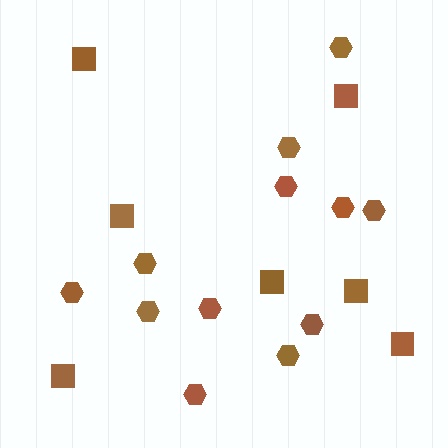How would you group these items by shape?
There are 2 groups: one group of hexagons (12) and one group of squares (7).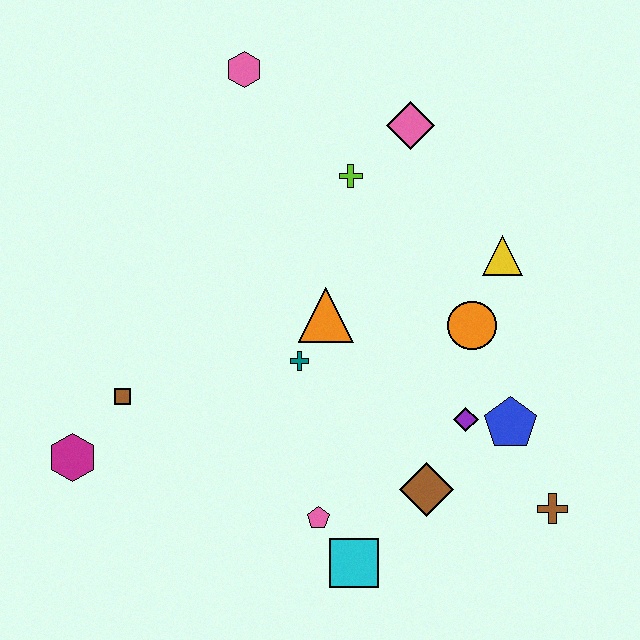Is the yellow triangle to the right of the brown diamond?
Yes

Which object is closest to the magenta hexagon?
The brown square is closest to the magenta hexagon.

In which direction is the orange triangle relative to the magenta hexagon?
The orange triangle is to the right of the magenta hexagon.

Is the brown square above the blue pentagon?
Yes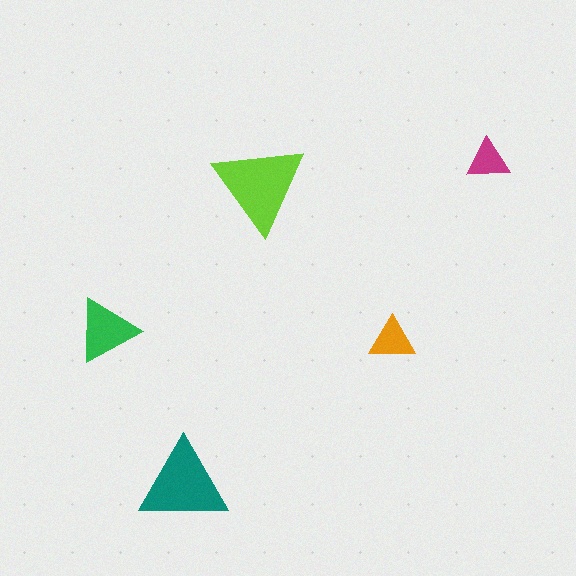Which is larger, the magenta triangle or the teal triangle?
The teal one.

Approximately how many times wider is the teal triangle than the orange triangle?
About 2 times wider.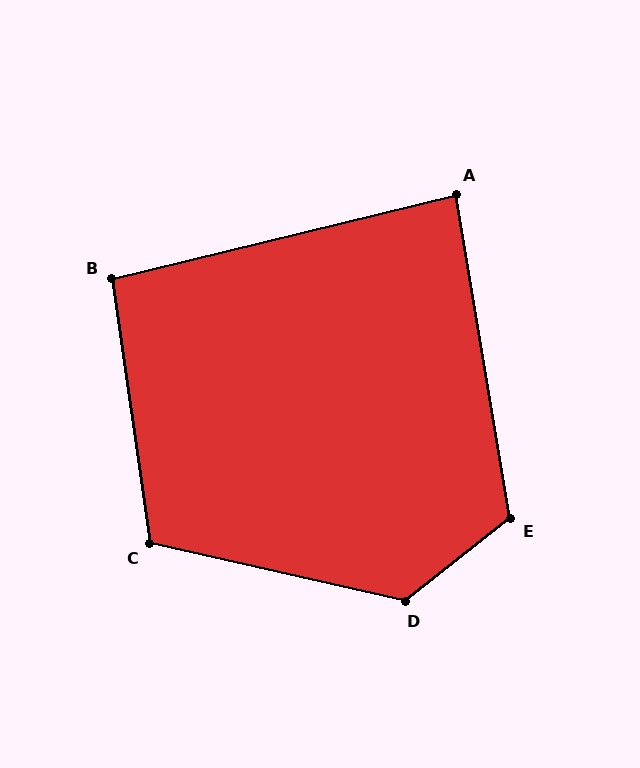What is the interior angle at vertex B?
Approximately 96 degrees (obtuse).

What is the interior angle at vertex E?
Approximately 119 degrees (obtuse).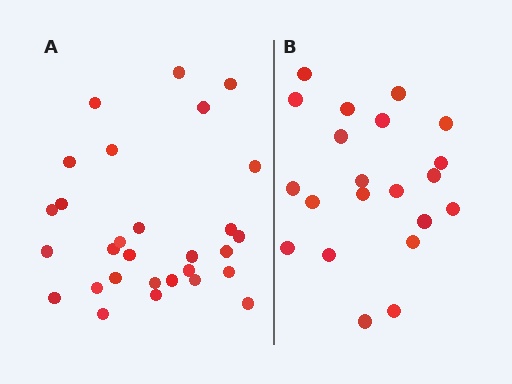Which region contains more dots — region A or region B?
Region A (the left region) has more dots.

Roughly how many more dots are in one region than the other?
Region A has roughly 8 or so more dots than region B.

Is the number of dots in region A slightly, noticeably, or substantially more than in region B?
Region A has noticeably more, but not dramatically so. The ratio is roughly 1.4 to 1.